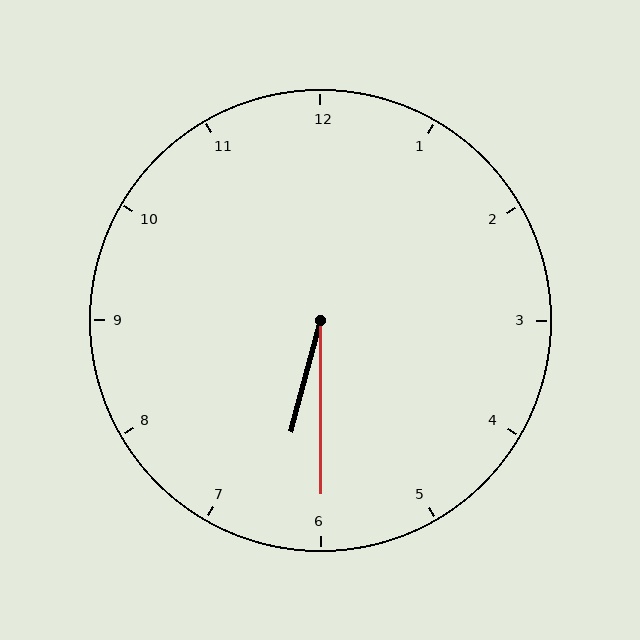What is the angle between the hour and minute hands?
Approximately 15 degrees.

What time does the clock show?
6:30.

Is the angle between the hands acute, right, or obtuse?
It is acute.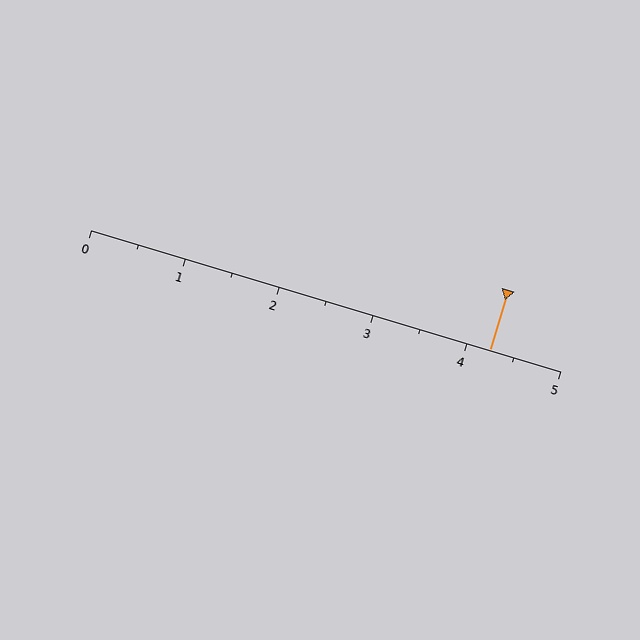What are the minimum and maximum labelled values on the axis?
The axis runs from 0 to 5.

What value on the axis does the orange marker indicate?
The marker indicates approximately 4.2.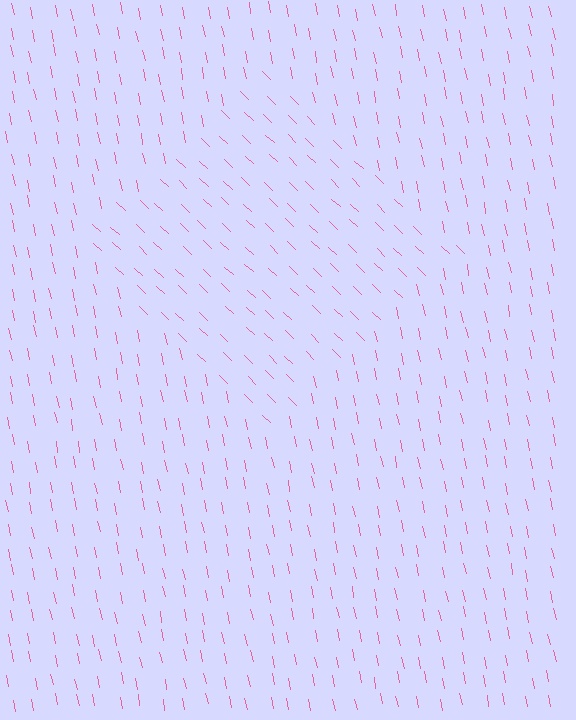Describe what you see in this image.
The image is filled with small pink line segments. A diamond region in the image has lines oriented differently from the surrounding lines, creating a visible texture boundary.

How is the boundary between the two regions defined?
The boundary is defined purely by a change in line orientation (approximately 35 degrees difference). All lines are the same color and thickness.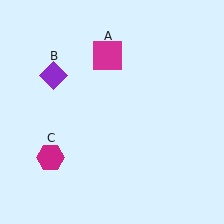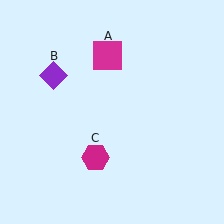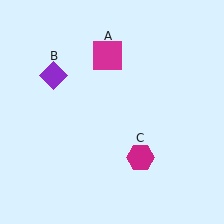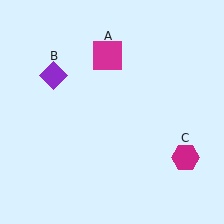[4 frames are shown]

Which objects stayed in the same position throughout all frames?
Magenta square (object A) and purple diamond (object B) remained stationary.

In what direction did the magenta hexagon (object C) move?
The magenta hexagon (object C) moved right.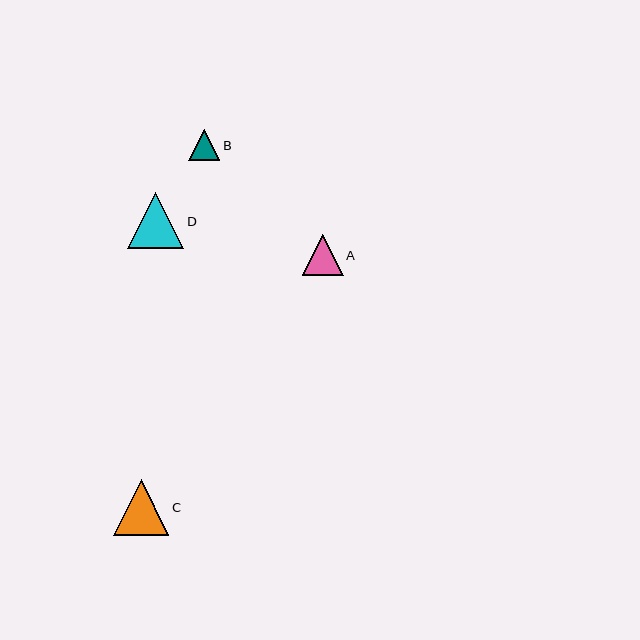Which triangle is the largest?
Triangle D is the largest with a size of approximately 56 pixels.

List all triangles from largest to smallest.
From largest to smallest: D, C, A, B.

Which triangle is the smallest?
Triangle B is the smallest with a size of approximately 31 pixels.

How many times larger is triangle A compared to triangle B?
Triangle A is approximately 1.3 times the size of triangle B.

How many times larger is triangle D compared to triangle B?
Triangle D is approximately 1.8 times the size of triangle B.